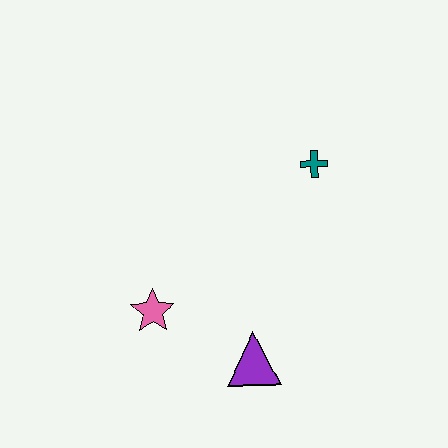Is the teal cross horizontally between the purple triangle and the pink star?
No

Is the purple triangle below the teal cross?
Yes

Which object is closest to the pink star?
The purple triangle is closest to the pink star.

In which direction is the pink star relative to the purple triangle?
The pink star is to the left of the purple triangle.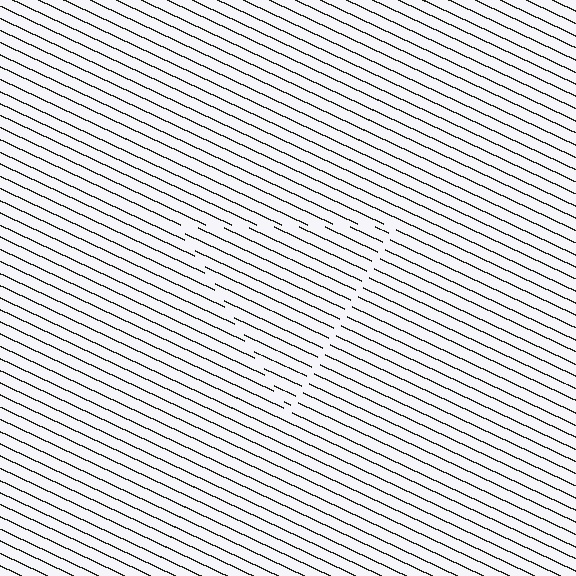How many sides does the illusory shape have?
3 sides — the line-ends trace a triangle.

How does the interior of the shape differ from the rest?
The interior of the shape contains the same grating, shifted by half a period — the contour is defined by the phase discontinuity where line-ends from the inner and outer gratings abut.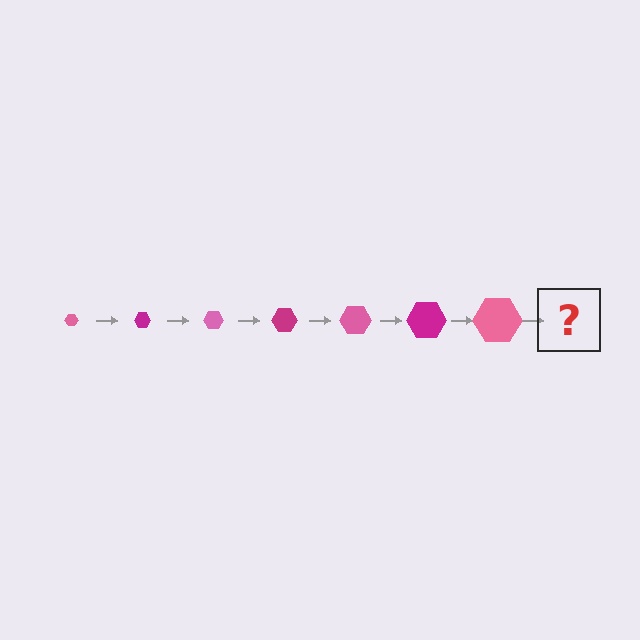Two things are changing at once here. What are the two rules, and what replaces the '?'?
The two rules are that the hexagon grows larger each step and the color cycles through pink and magenta. The '?' should be a magenta hexagon, larger than the previous one.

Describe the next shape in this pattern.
It should be a magenta hexagon, larger than the previous one.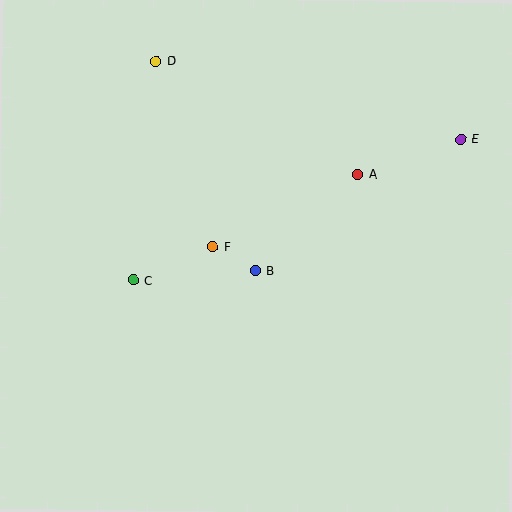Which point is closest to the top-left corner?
Point D is closest to the top-left corner.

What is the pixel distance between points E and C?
The distance between E and C is 357 pixels.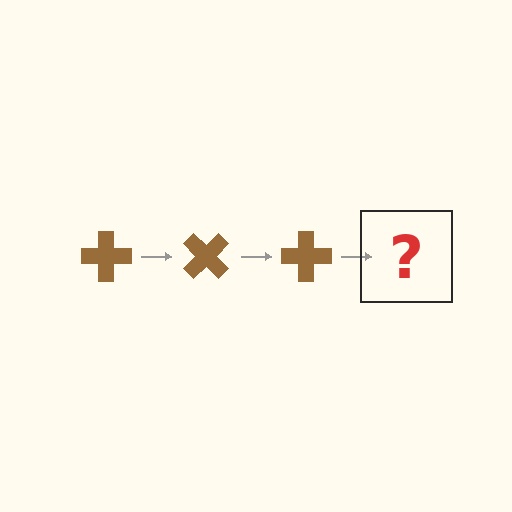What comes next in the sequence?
The next element should be a brown cross rotated 135 degrees.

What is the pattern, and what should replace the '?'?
The pattern is that the cross rotates 45 degrees each step. The '?' should be a brown cross rotated 135 degrees.